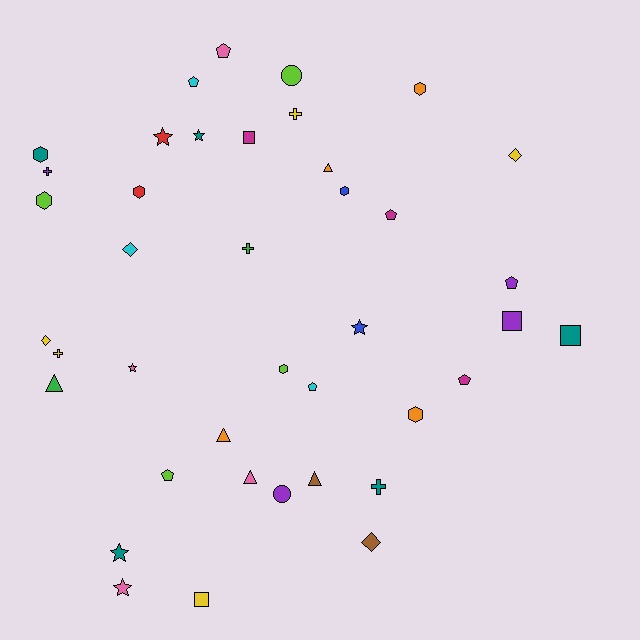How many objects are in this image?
There are 40 objects.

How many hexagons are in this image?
There are 7 hexagons.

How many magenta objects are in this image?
There are 3 magenta objects.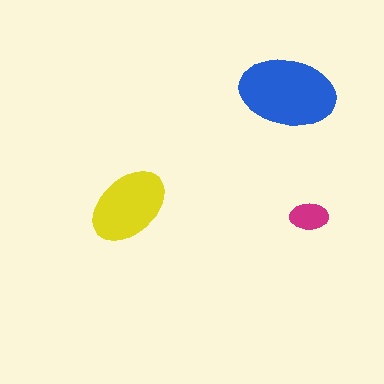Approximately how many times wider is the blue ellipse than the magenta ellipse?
About 2.5 times wider.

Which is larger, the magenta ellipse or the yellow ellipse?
The yellow one.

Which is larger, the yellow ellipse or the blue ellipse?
The blue one.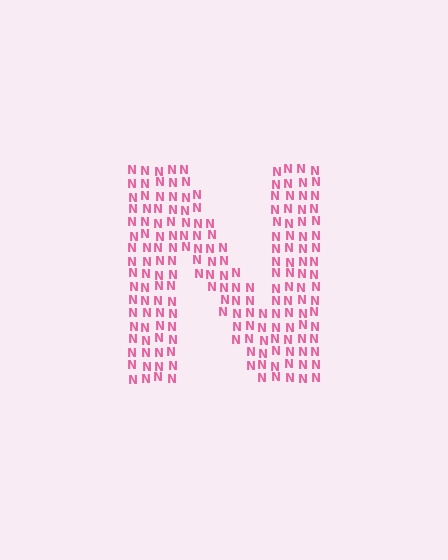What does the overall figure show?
The overall figure shows the letter N.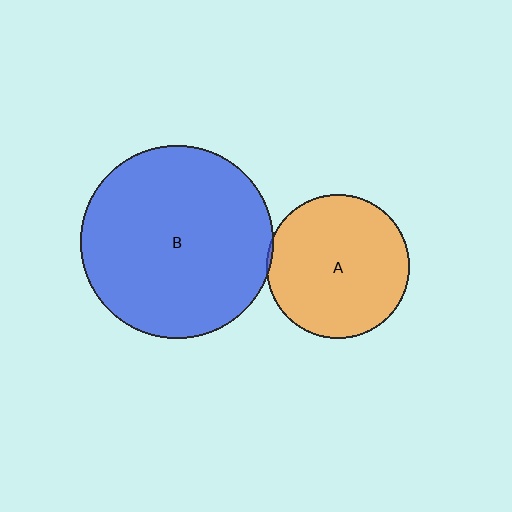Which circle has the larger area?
Circle B (blue).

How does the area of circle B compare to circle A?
Approximately 1.8 times.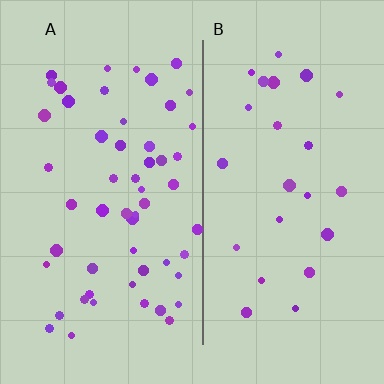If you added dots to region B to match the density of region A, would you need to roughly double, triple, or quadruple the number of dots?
Approximately double.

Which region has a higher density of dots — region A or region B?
A (the left).